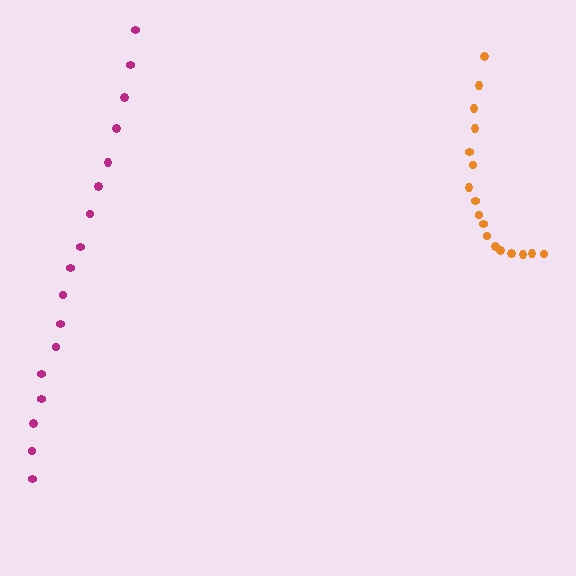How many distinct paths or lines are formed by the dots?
There are 2 distinct paths.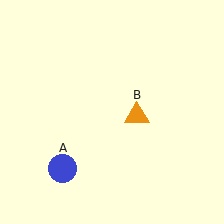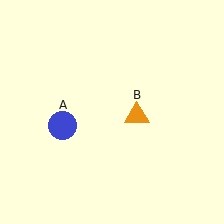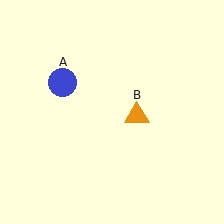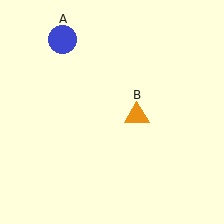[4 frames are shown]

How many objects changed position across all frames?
1 object changed position: blue circle (object A).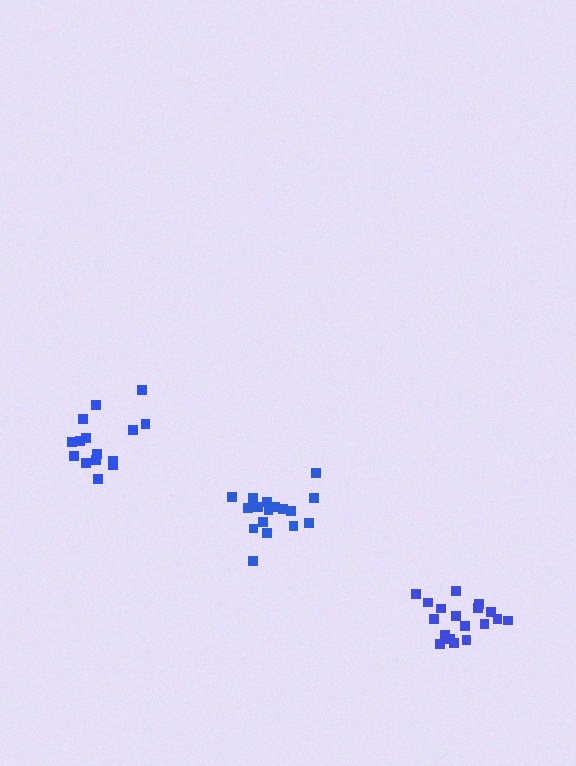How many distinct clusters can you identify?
There are 3 distinct clusters.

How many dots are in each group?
Group 1: 18 dots, Group 2: 17 dots, Group 3: 15 dots (50 total).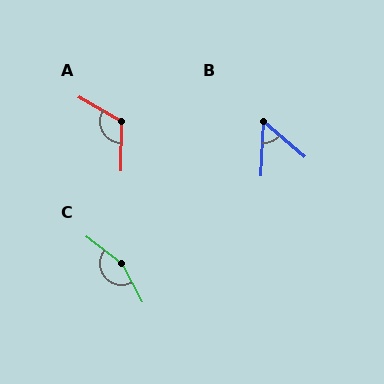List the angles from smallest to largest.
B (53°), A (119°), C (156°).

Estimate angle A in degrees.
Approximately 119 degrees.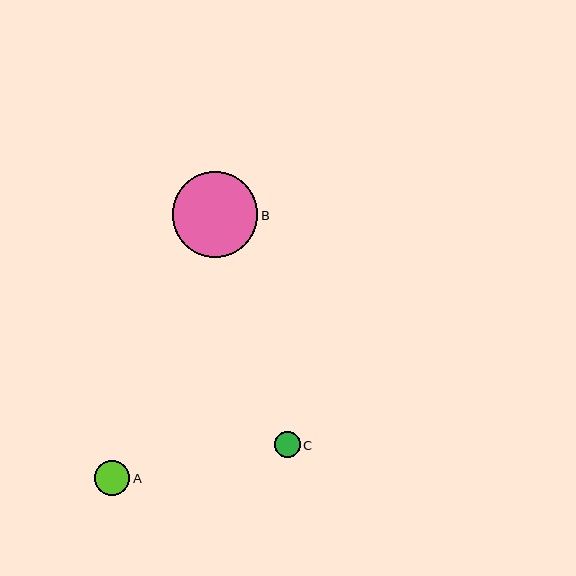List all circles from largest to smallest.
From largest to smallest: B, A, C.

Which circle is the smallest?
Circle C is the smallest with a size of approximately 26 pixels.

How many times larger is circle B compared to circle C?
Circle B is approximately 3.3 times the size of circle C.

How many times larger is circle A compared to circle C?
Circle A is approximately 1.4 times the size of circle C.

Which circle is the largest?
Circle B is the largest with a size of approximately 86 pixels.